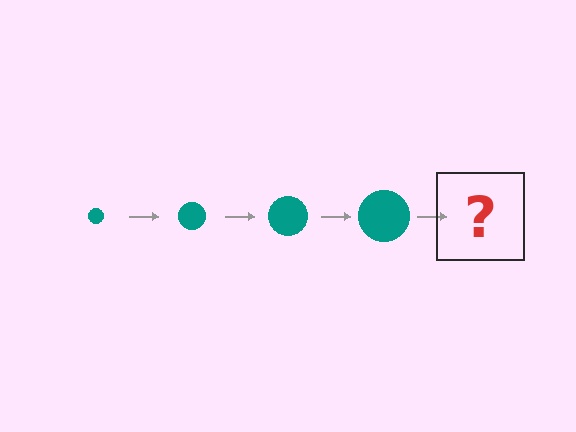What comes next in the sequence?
The next element should be a teal circle, larger than the previous one.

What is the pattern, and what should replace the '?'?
The pattern is that the circle gets progressively larger each step. The '?' should be a teal circle, larger than the previous one.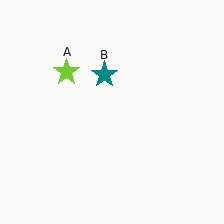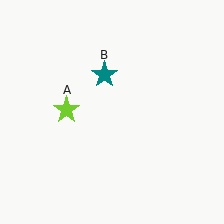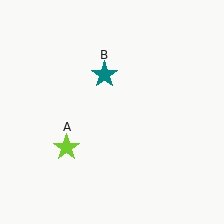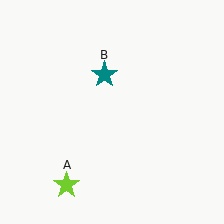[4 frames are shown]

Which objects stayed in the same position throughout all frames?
Teal star (object B) remained stationary.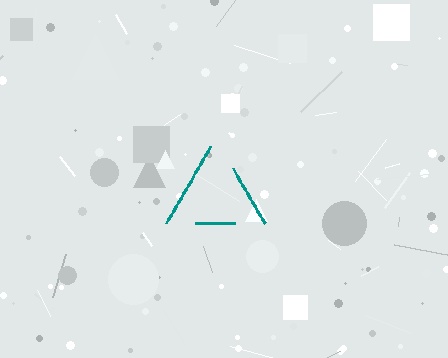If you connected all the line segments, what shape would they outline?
They would outline a triangle.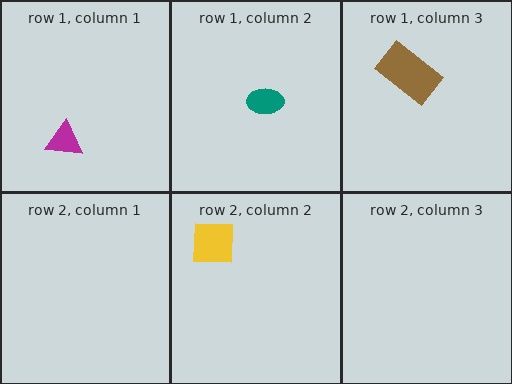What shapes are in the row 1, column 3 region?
The brown rectangle.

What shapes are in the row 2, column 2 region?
The yellow square.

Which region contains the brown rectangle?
The row 1, column 3 region.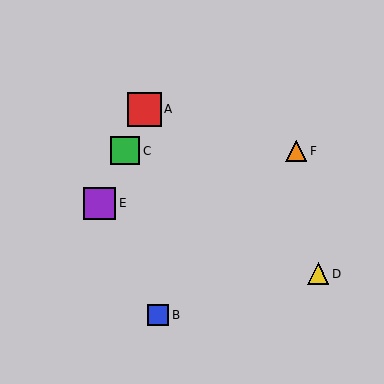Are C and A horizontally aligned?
No, C is at y≈151 and A is at y≈109.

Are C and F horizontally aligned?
Yes, both are at y≈151.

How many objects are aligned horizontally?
2 objects (C, F) are aligned horizontally.